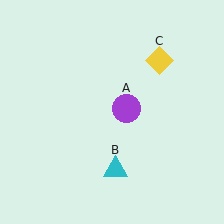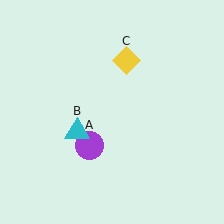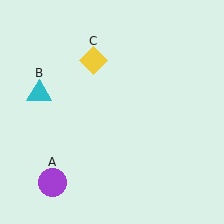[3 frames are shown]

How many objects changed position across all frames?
3 objects changed position: purple circle (object A), cyan triangle (object B), yellow diamond (object C).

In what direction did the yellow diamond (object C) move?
The yellow diamond (object C) moved left.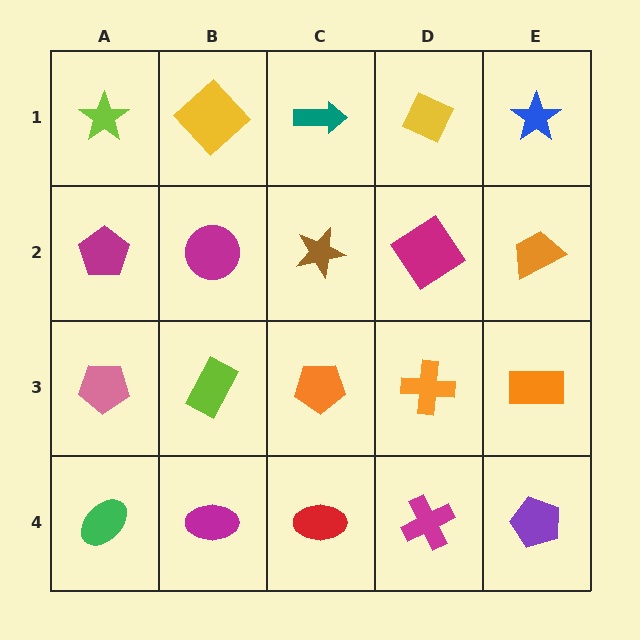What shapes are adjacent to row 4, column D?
An orange cross (row 3, column D), a red ellipse (row 4, column C), a purple pentagon (row 4, column E).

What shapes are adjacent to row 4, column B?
A lime rectangle (row 3, column B), a green ellipse (row 4, column A), a red ellipse (row 4, column C).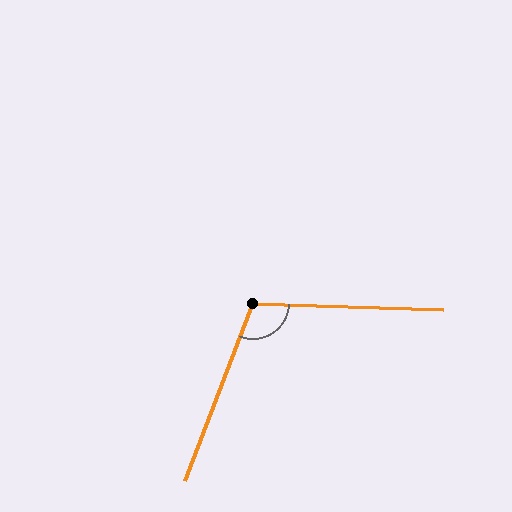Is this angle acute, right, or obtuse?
It is obtuse.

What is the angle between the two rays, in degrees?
Approximately 109 degrees.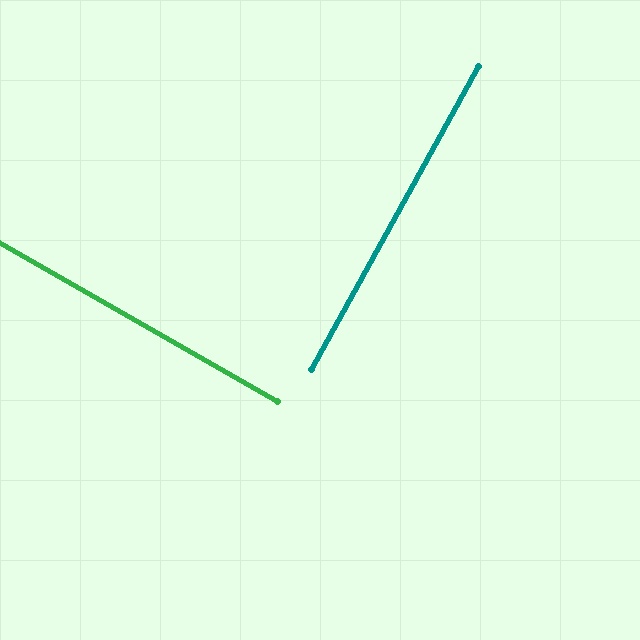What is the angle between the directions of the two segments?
Approximately 89 degrees.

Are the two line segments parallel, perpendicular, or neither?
Perpendicular — they meet at approximately 89°.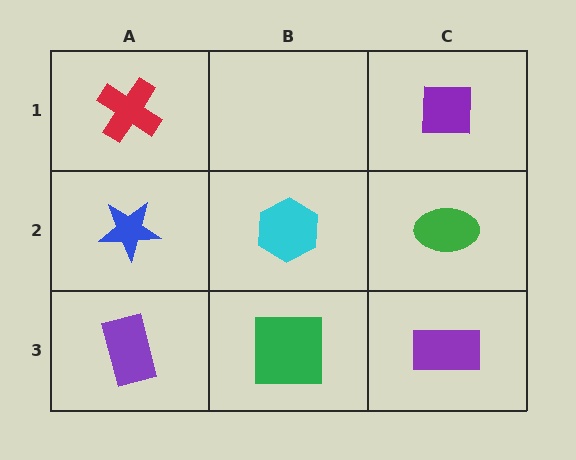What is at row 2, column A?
A blue star.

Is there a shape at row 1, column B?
No, that cell is empty.